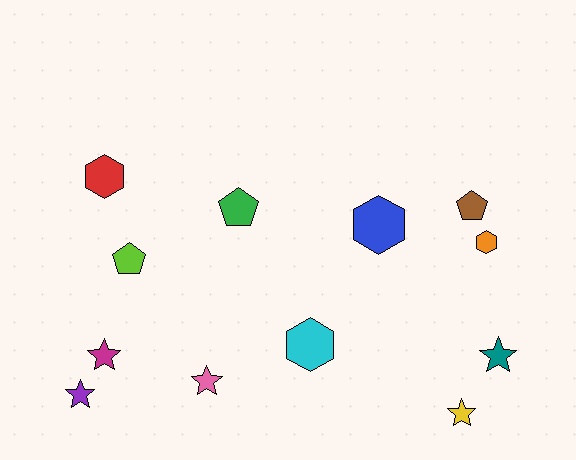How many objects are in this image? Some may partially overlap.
There are 12 objects.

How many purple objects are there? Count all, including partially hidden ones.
There is 1 purple object.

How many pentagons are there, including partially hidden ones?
There are 3 pentagons.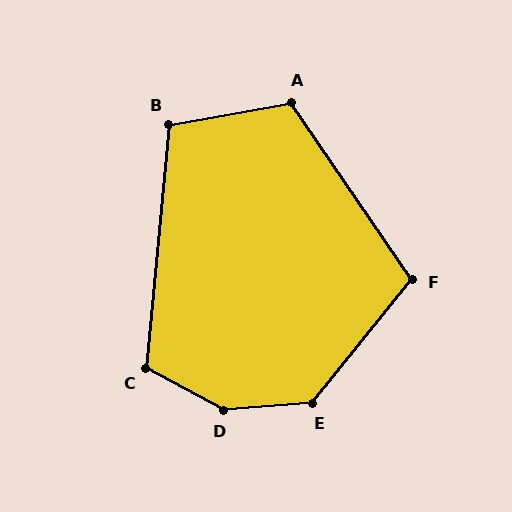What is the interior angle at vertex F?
Approximately 107 degrees (obtuse).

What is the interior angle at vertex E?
Approximately 133 degrees (obtuse).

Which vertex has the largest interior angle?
D, at approximately 147 degrees.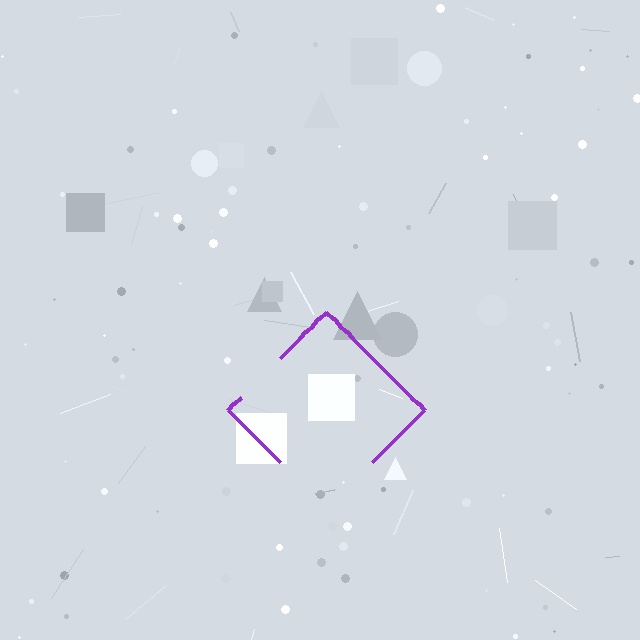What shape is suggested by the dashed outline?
The dashed outline suggests a diamond.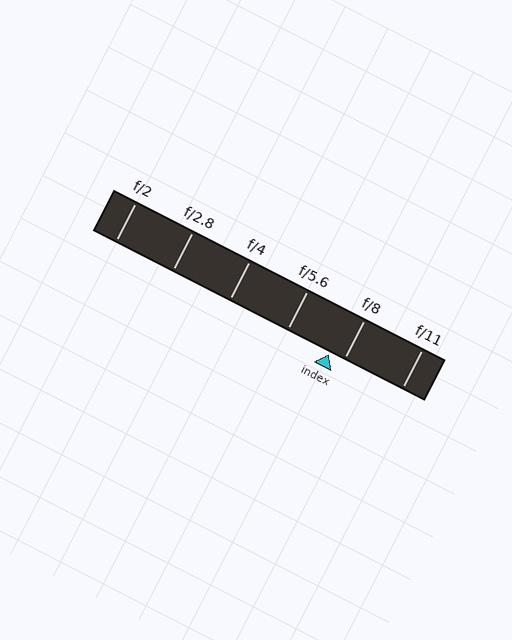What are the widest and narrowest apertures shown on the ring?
The widest aperture shown is f/2 and the narrowest is f/11.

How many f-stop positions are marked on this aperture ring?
There are 6 f-stop positions marked.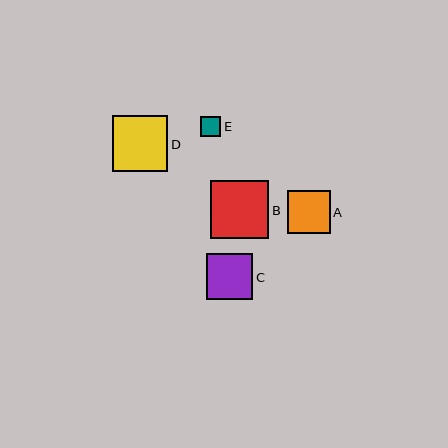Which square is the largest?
Square B is the largest with a size of approximately 58 pixels.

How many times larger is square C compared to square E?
Square C is approximately 2.3 times the size of square E.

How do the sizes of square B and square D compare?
Square B and square D are approximately the same size.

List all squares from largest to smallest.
From largest to smallest: B, D, C, A, E.